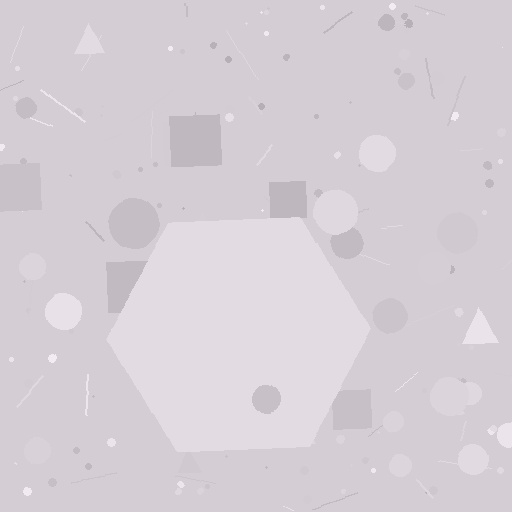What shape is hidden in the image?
A hexagon is hidden in the image.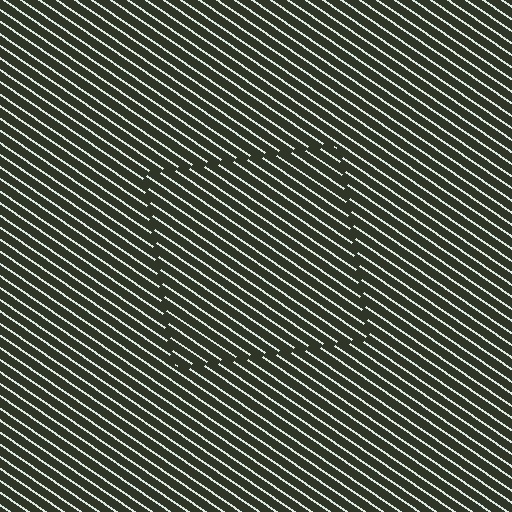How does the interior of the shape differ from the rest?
The interior of the shape contains the same grating, shifted by half a period — the contour is defined by the phase discontinuity where line-ends from the inner and outer gratings abut.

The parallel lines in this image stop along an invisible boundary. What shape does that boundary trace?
An illusory square. The interior of the shape contains the same grating, shifted by half a period — the contour is defined by the phase discontinuity where line-ends from the inner and outer gratings abut.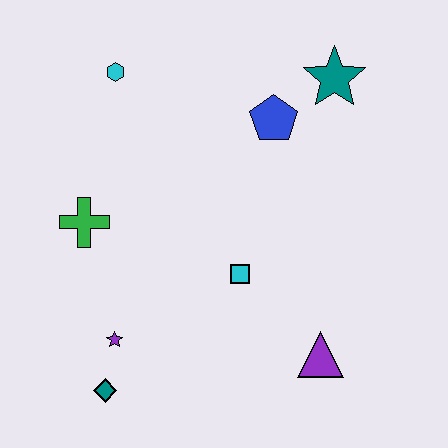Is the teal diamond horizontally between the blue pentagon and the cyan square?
No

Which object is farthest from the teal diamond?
The teal star is farthest from the teal diamond.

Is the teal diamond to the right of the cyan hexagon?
No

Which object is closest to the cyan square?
The purple triangle is closest to the cyan square.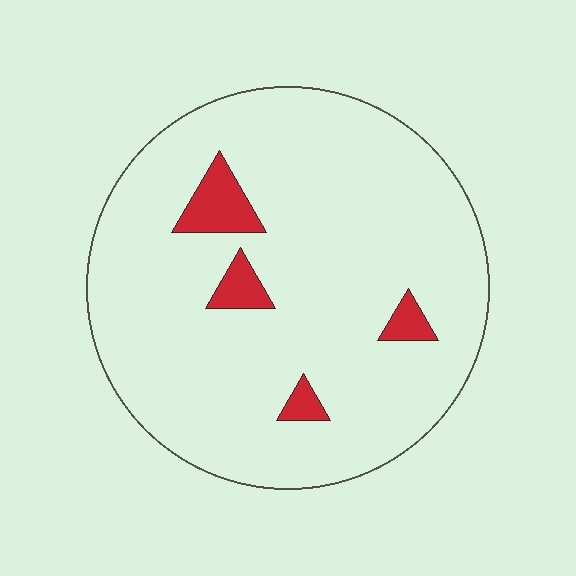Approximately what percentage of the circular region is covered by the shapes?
Approximately 5%.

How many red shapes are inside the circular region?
4.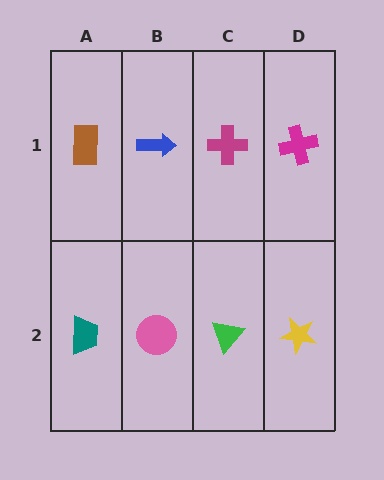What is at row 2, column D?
A yellow star.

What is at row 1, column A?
A brown rectangle.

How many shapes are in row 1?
4 shapes.